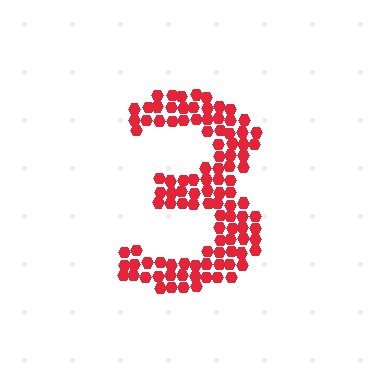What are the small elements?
The small elements are hexagons.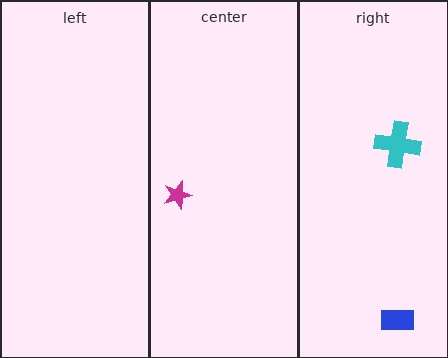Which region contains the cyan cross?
The right region.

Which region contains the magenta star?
The center region.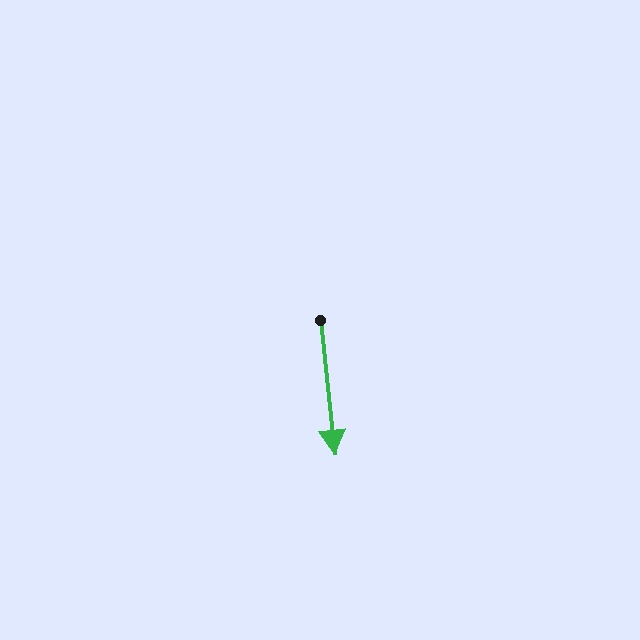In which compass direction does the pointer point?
South.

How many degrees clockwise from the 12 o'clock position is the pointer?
Approximately 174 degrees.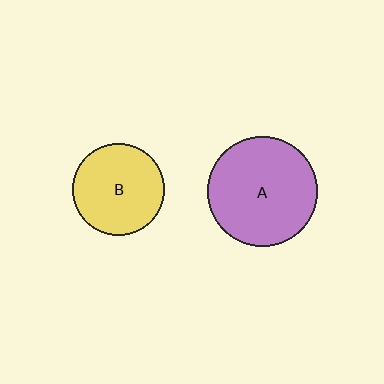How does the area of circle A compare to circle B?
Approximately 1.4 times.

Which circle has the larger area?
Circle A (purple).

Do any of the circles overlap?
No, none of the circles overlap.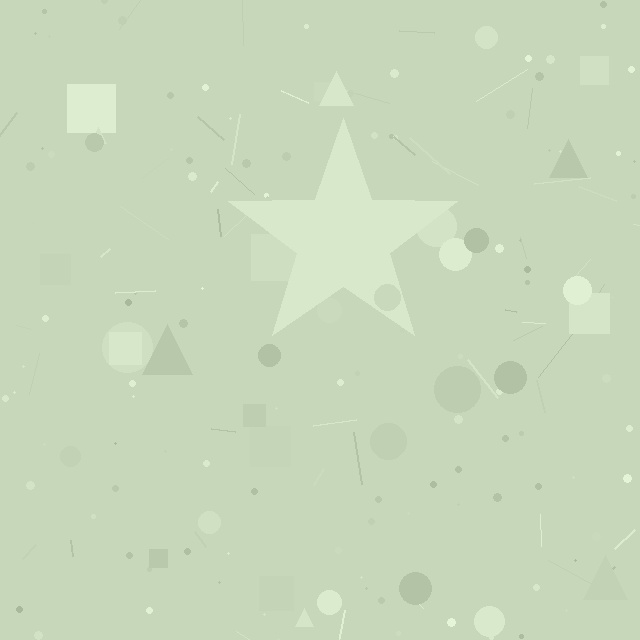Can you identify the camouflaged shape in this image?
The camouflaged shape is a star.